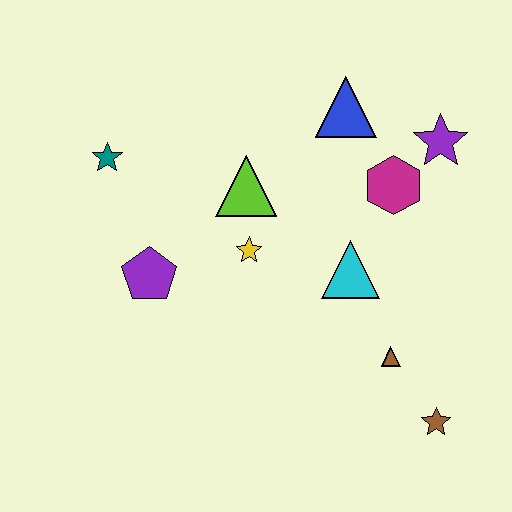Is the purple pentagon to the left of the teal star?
No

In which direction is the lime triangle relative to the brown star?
The lime triangle is above the brown star.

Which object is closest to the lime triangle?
The yellow star is closest to the lime triangle.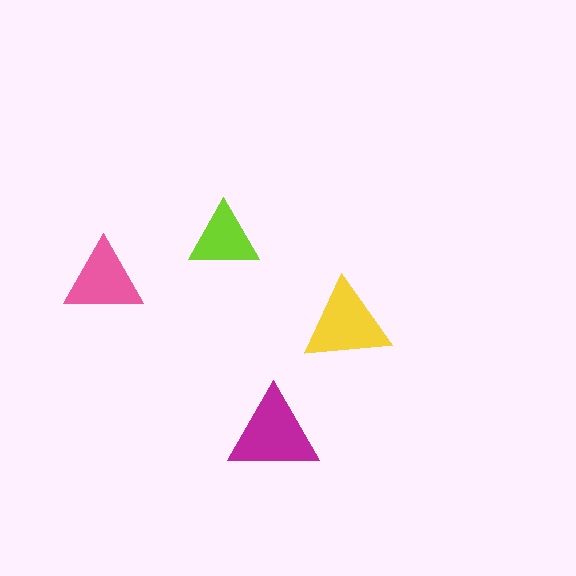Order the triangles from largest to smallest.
the magenta one, the yellow one, the pink one, the lime one.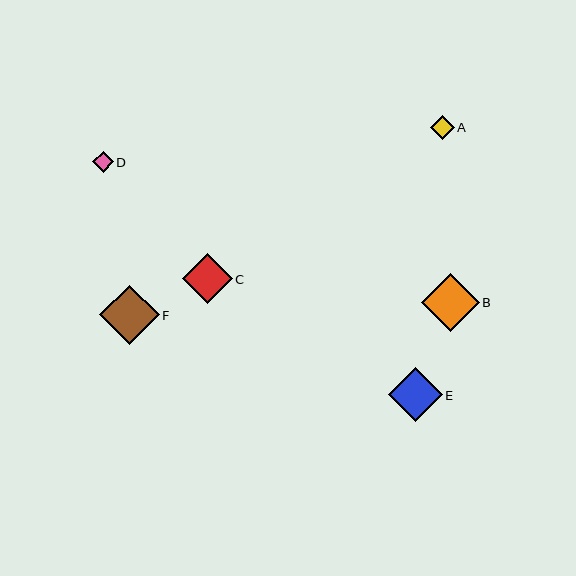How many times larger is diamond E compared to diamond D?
Diamond E is approximately 2.6 times the size of diamond D.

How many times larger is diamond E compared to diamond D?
Diamond E is approximately 2.6 times the size of diamond D.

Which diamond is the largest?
Diamond F is the largest with a size of approximately 60 pixels.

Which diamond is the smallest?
Diamond D is the smallest with a size of approximately 21 pixels.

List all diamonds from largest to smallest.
From largest to smallest: F, B, E, C, A, D.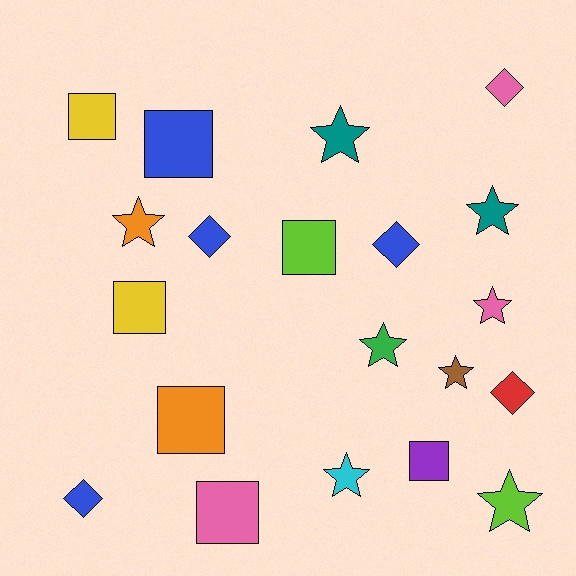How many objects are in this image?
There are 20 objects.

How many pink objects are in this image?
There are 3 pink objects.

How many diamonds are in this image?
There are 5 diamonds.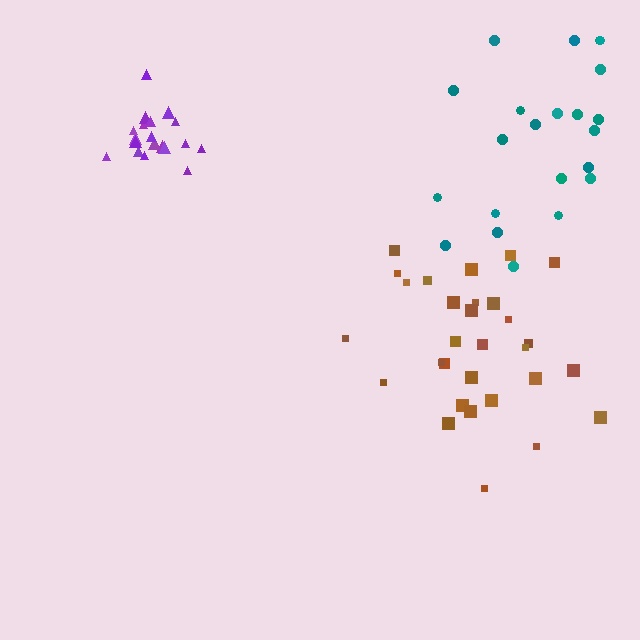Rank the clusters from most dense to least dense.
purple, brown, teal.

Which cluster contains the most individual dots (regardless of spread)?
Brown (30).